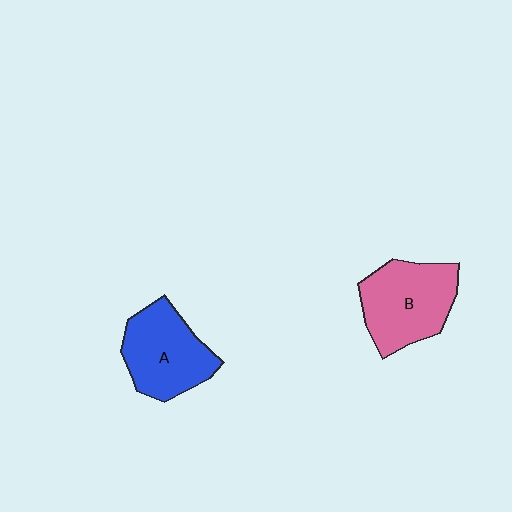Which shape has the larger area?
Shape B (pink).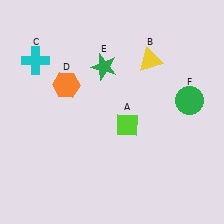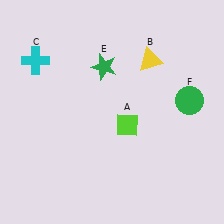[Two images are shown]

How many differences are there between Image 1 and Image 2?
There is 1 difference between the two images.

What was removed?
The orange hexagon (D) was removed in Image 2.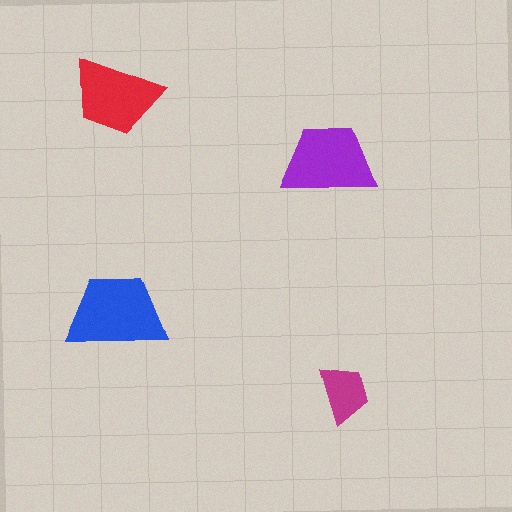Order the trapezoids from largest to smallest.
the blue one, the purple one, the red one, the magenta one.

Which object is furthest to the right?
The magenta trapezoid is rightmost.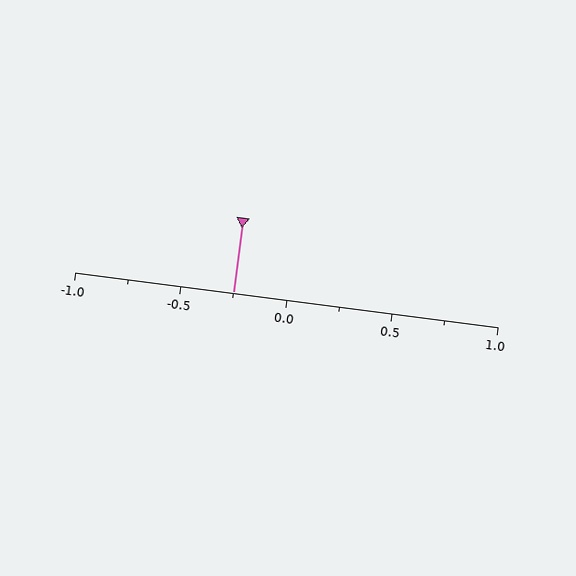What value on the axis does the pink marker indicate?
The marker indicates approximately -0.25.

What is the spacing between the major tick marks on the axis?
The major ticks are spaced 0.5 apart.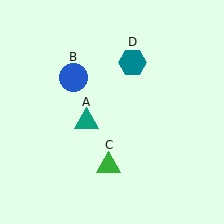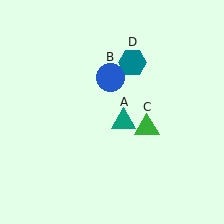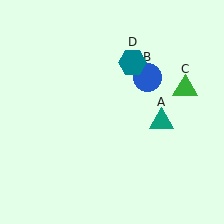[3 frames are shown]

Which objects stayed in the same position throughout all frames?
Teal hexagon (object D) remained stationary.